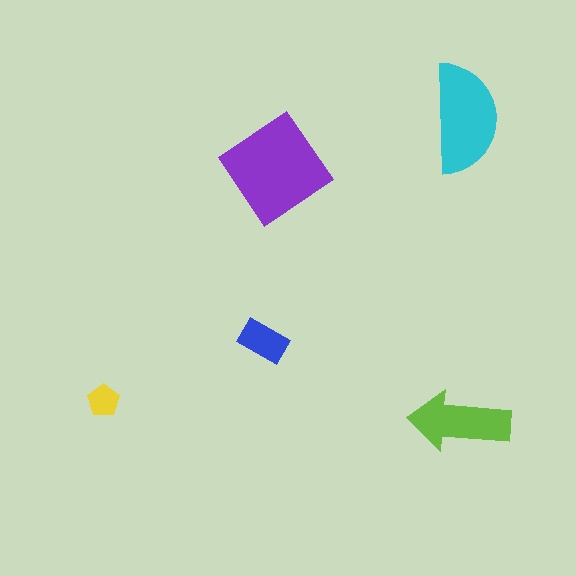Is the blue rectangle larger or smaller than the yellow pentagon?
Larger.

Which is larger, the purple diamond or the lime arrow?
The purple diamond.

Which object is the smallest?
The yellow pentagon.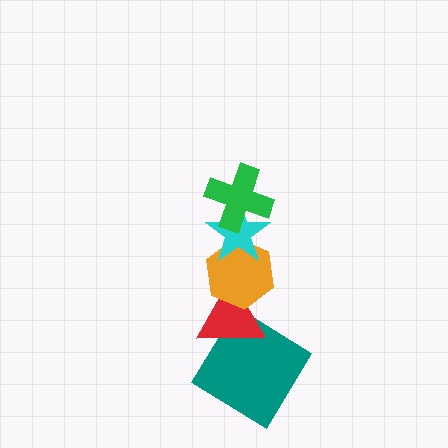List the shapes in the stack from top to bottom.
From top to bottom: the green cross, the cyan star, the orange hexagon, the red triangle, the teal diamond.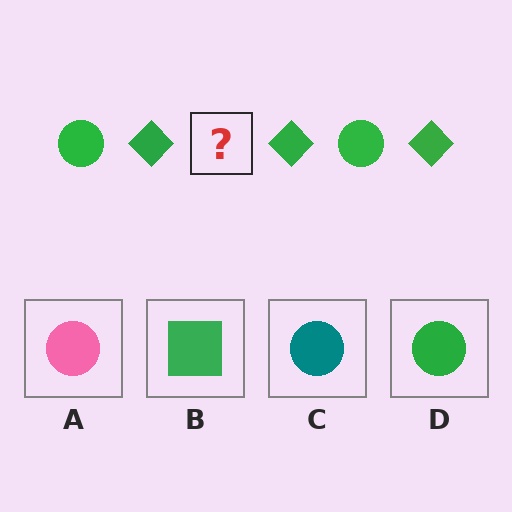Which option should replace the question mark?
Option D.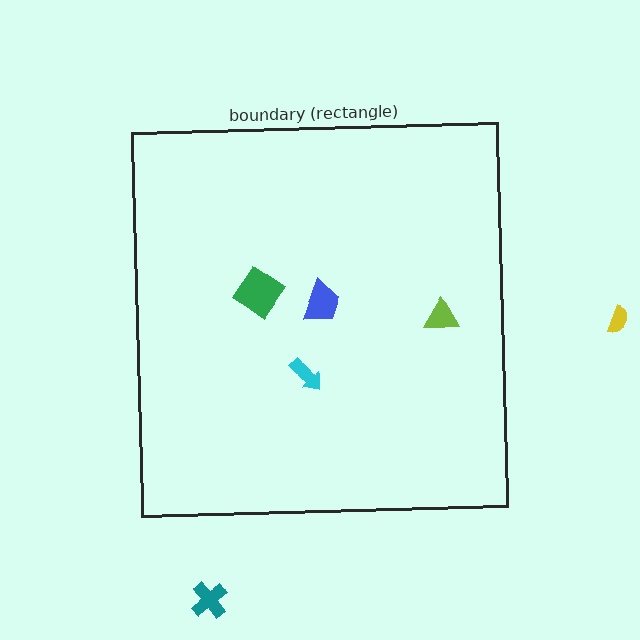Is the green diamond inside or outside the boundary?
Inside.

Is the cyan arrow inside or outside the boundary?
Inside.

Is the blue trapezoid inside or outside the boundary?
Inside.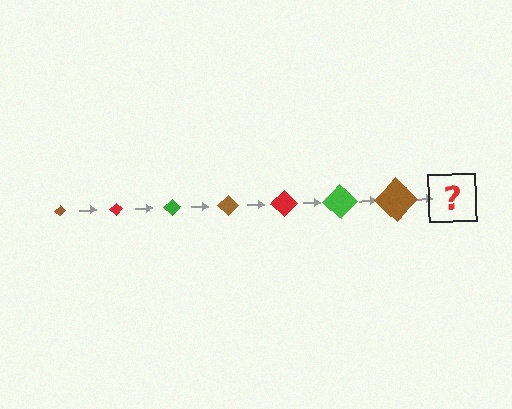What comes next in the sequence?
The next element should be a red diamond, larger than the previous one.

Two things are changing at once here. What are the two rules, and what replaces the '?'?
The two rules are that the diamond grows larger each step and the color cycles through brown, red, and green. The '?' should be a red diamond, larger than the previous one.